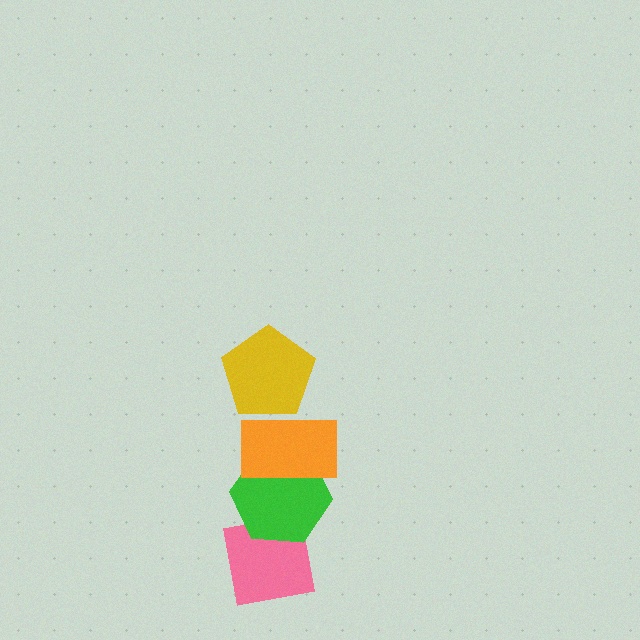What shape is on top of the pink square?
The green hexagon is on top of the pink square.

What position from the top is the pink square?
The pink square is 4th from the top.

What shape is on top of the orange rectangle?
The yellow pentagon is on top of the orange rectangle.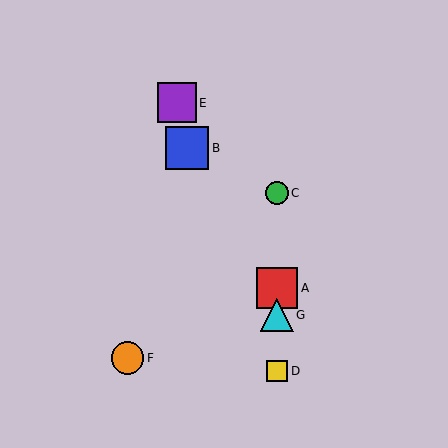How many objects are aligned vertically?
4 objects (A, C, D, G) are aligned vertically.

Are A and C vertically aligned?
Yes, both are at x≈277.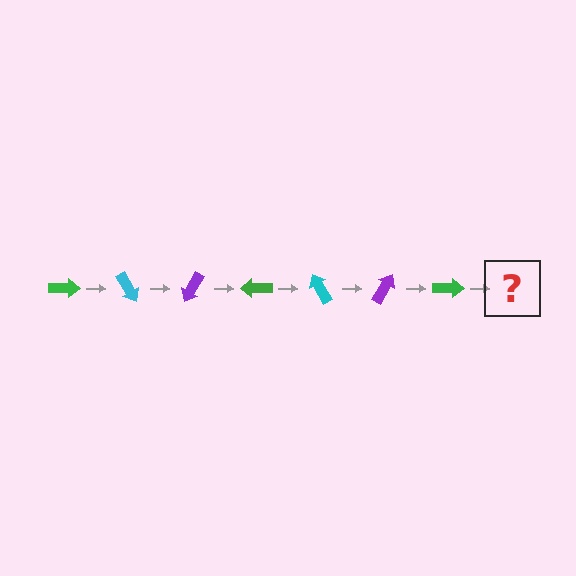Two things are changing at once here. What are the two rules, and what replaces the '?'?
The two rules are that it rotates 60 degrees each step and the color cycles through green, cyan, and purple. The '?' should be a cyan arrow, rotated 420 degrees from the start.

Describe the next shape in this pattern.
It should be a cyan arrow, rotated 420 degrees from the start.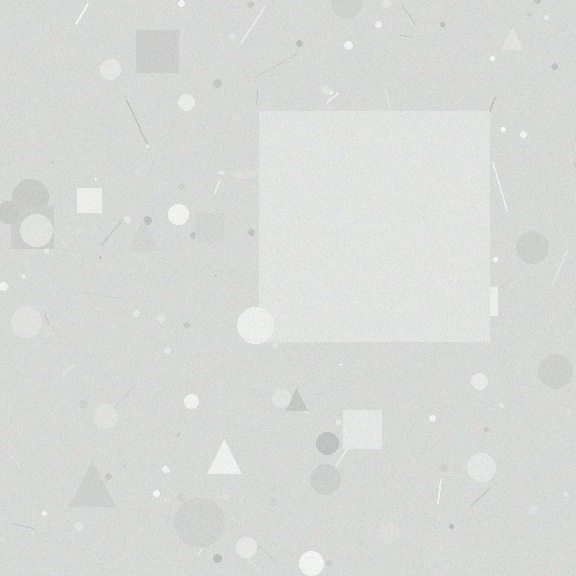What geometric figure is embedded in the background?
A square is embedded in the background.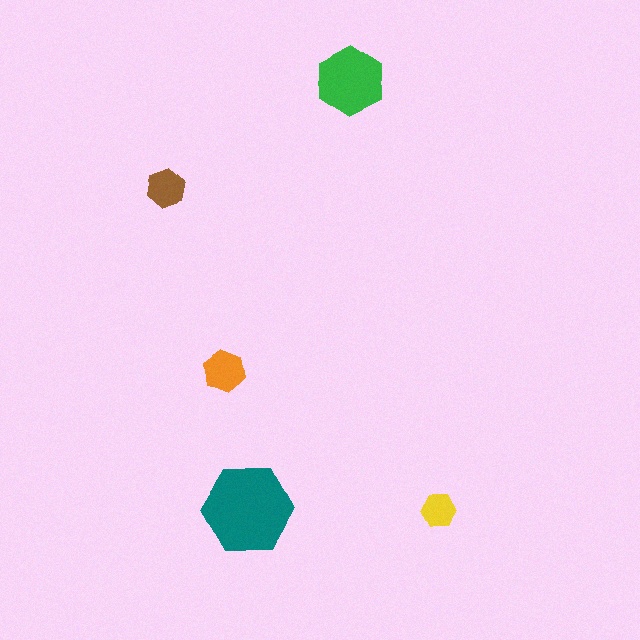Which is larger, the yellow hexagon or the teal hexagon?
The teal one.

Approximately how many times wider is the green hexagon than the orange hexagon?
About 1.5 times wider.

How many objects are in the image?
There are 5 objects in the image.